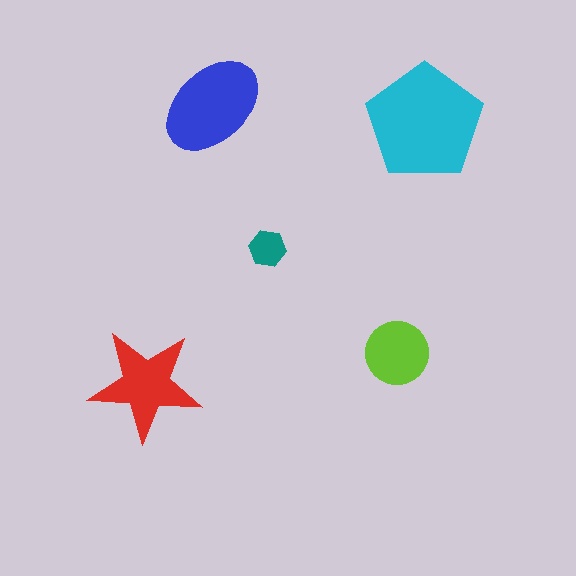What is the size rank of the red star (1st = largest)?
3rd.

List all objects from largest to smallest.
The cyan pentagon, the blue ellipse, the red star, the lime circle, the teal hexagon.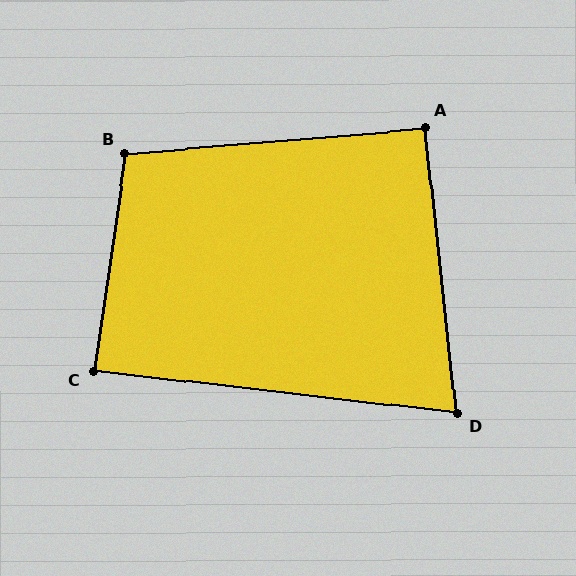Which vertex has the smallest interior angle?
D, at approximately 77 degrees.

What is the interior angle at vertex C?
Approximately 89 degrees (approximately right).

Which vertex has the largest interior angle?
B, at approximately 103 degrees.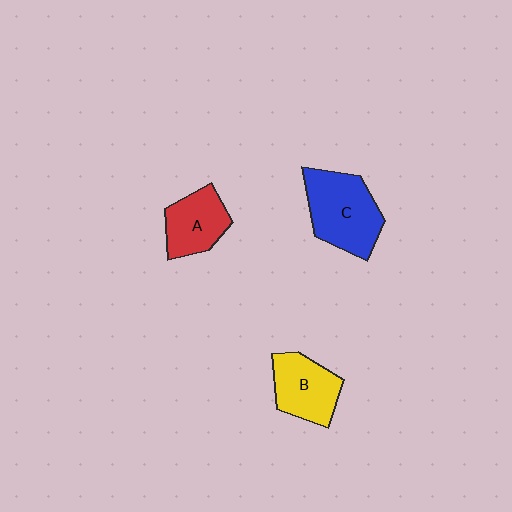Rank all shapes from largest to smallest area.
From largest to smallest: C (blue), B (yellow), A (red).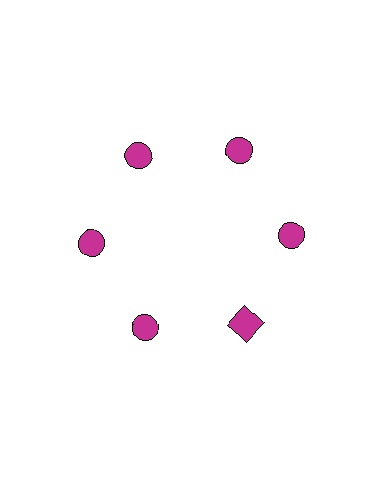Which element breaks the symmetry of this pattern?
The magenta square at roughly the 5 o'clock position breaks the symmetry. All other shapes are magenta circles.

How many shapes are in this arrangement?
There are 6 shapes arranged in a ring pattern.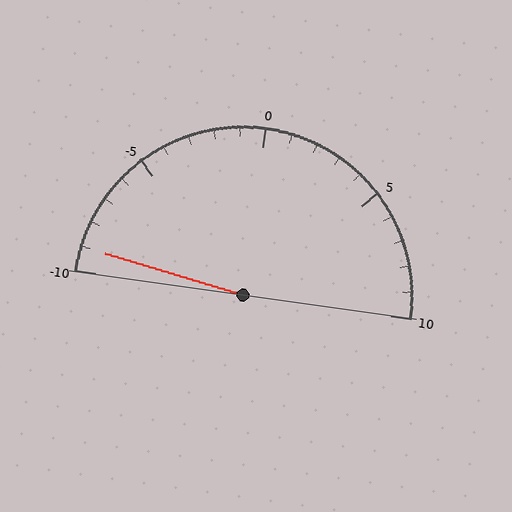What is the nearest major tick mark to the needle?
The nearest major tick mark is -10.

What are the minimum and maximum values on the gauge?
The gauge ranges from -10 to 10.